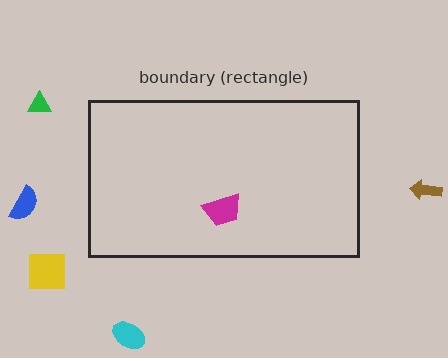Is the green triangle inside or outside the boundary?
Outside.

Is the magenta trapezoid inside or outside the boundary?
Inside.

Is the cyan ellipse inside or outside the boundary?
Outside.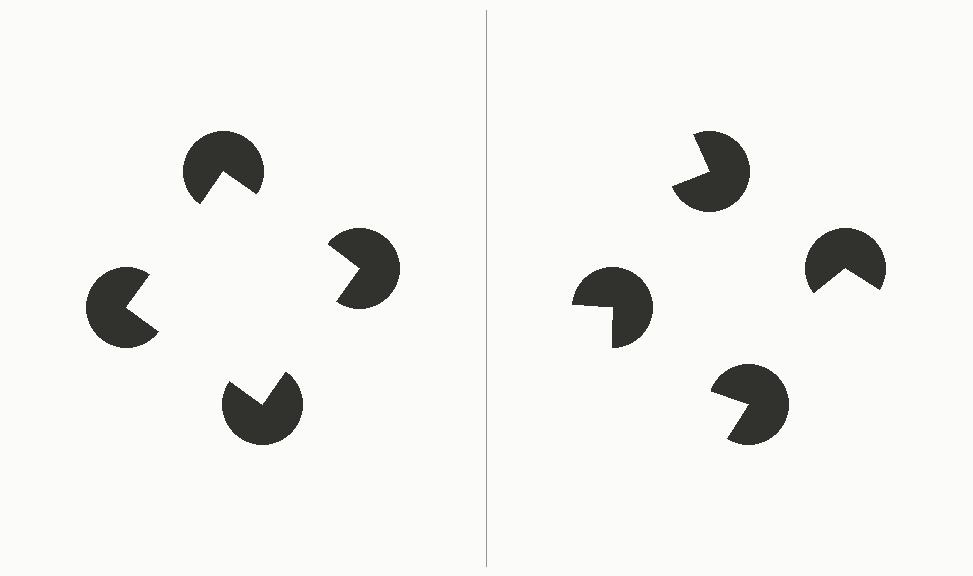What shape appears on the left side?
An illusory square.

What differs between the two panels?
The pac-man discs are positioned identically on both sides; only the wedge orientations differ. On the left they align to a square; on the right they are misaligned.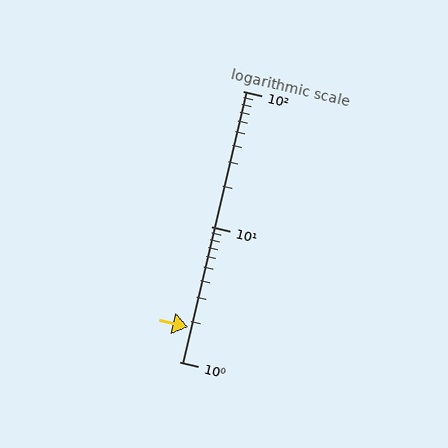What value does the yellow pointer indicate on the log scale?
The pointer indicates approximately 1.8.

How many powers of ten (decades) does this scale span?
The scale spans 2 decades, from 1 to 100.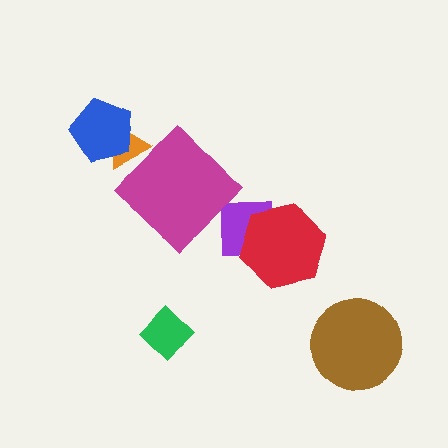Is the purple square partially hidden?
Yes, it is partially covered by another shape.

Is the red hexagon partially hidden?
No, no other shape covers it.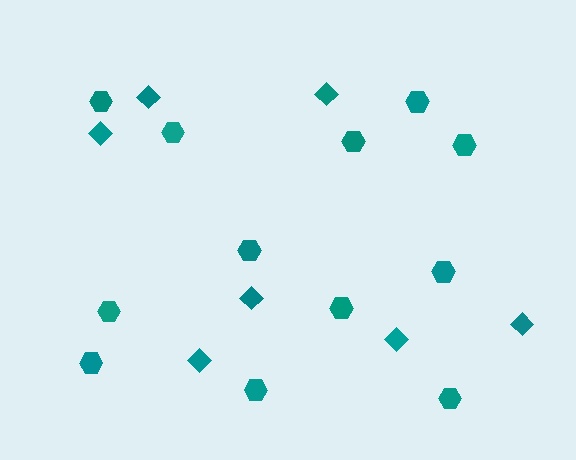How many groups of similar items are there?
There are 2 groups: one group of hexagons (12) and one group of diamonds (7).